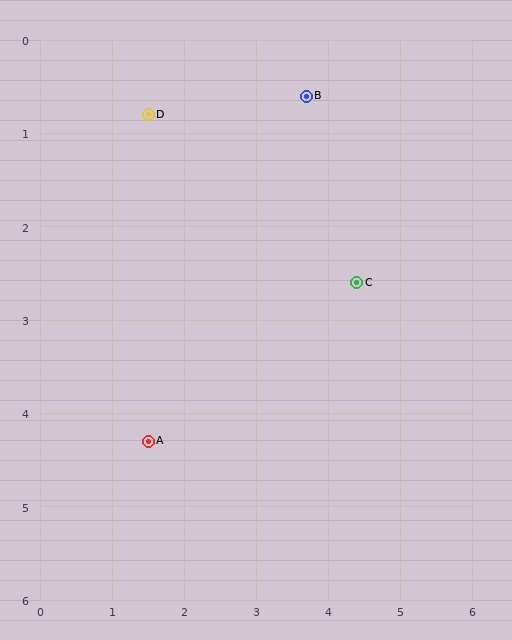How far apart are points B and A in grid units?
Points B and A are about 4.3 grid units apart.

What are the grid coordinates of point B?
Point B is at approximately (3.7, 0.6).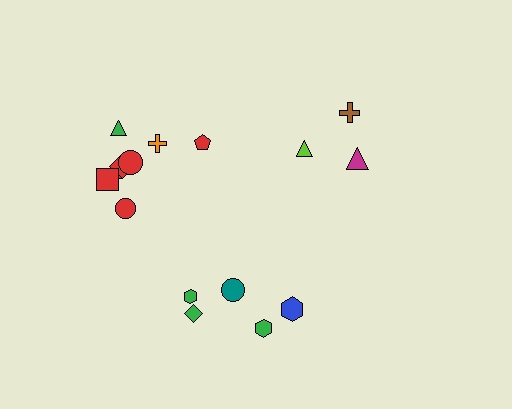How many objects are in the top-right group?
There are 3 objects.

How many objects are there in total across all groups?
There are 16 objects.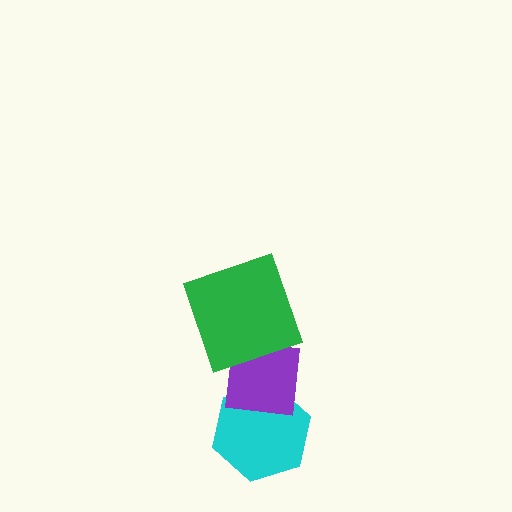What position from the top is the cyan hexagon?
The cyan hexagon is 3rd from the top.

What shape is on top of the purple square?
The green square is on top of the purple square.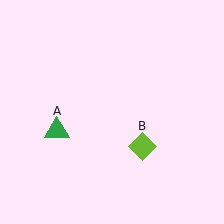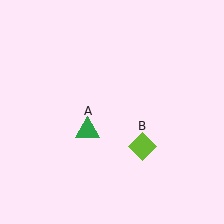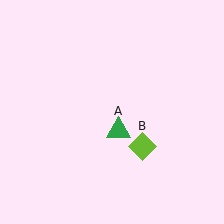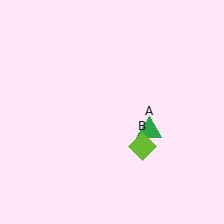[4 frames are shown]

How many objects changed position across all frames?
1 object changed position: green triangle (object A).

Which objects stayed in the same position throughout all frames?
Lime diamond (object B) remained stationary.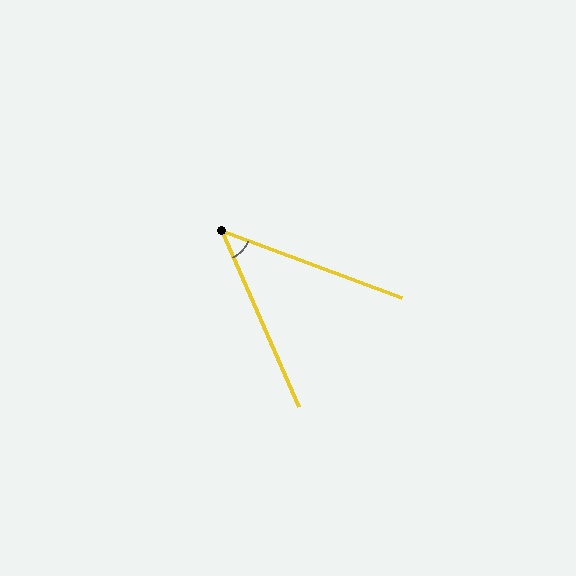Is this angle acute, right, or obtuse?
It is acute.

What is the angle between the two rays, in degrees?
Approximately 46 degrees.